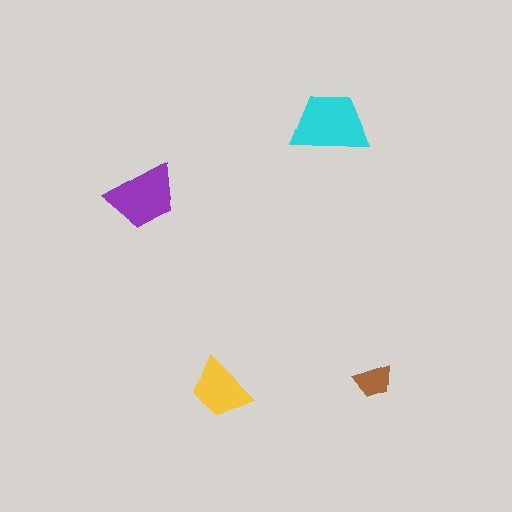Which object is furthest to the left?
The purple trapezoid is leftmost.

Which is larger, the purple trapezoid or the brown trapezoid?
The purple one.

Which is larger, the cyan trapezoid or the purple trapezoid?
The cyan one.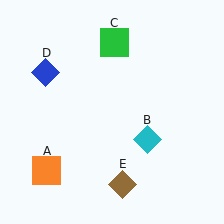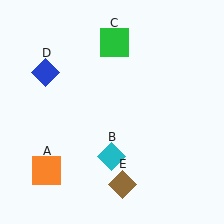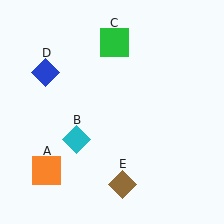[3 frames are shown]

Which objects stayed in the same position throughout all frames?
Orange square (object A) and green square (object C) and blue diamond (object D) and brown diamond (object E) remained stationary.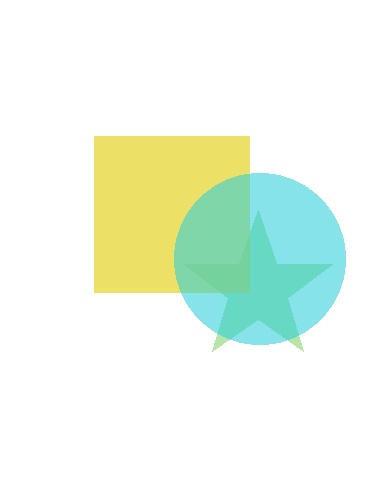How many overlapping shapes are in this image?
There are 3 overlapping shapes in the image.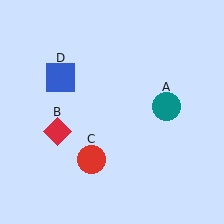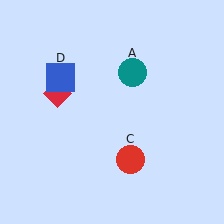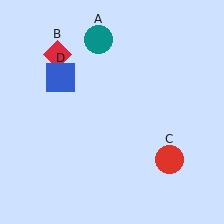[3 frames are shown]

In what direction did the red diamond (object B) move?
The red diamond (object B) moved up.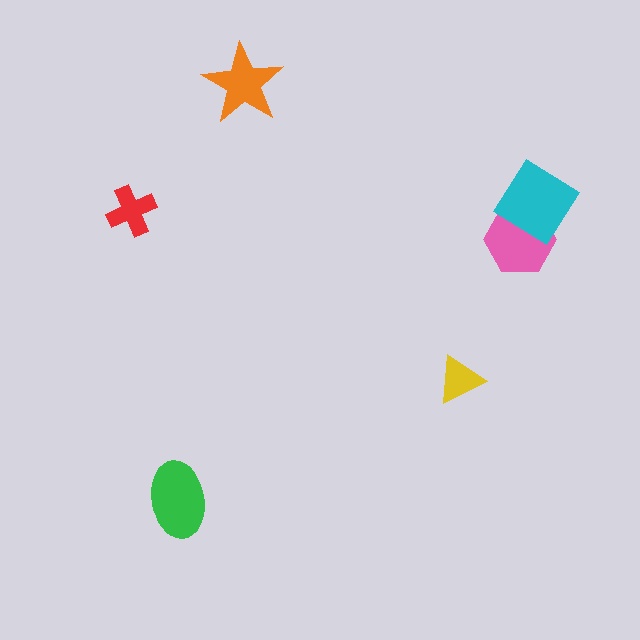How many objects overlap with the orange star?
0 objects overlap with the orange star.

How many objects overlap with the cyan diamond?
1 object overlaps with the cyan diamond.